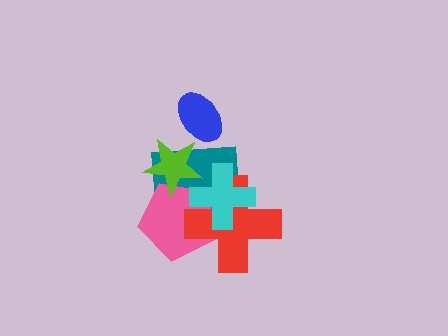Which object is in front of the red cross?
The cyan cross is in front of the red cross.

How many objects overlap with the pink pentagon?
4 objects overlap with the pink pentagon.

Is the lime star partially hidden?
No, no other shape covers it.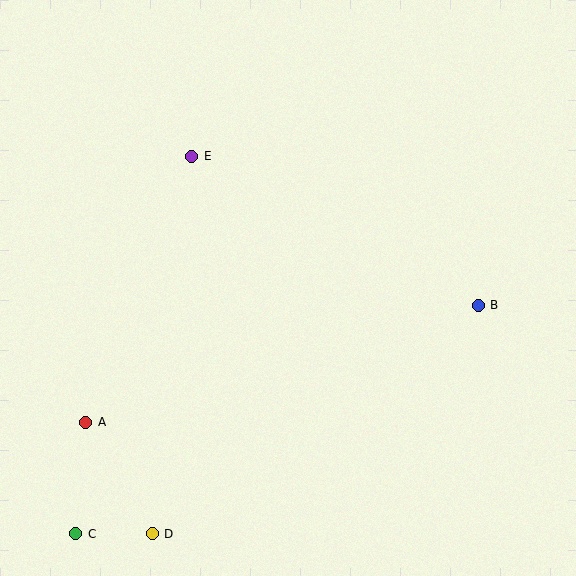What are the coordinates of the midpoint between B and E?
The midpoint between B and E is at (335, 231).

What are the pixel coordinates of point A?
Point A is at (86, 422).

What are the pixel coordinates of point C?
Point C is at (76, 534).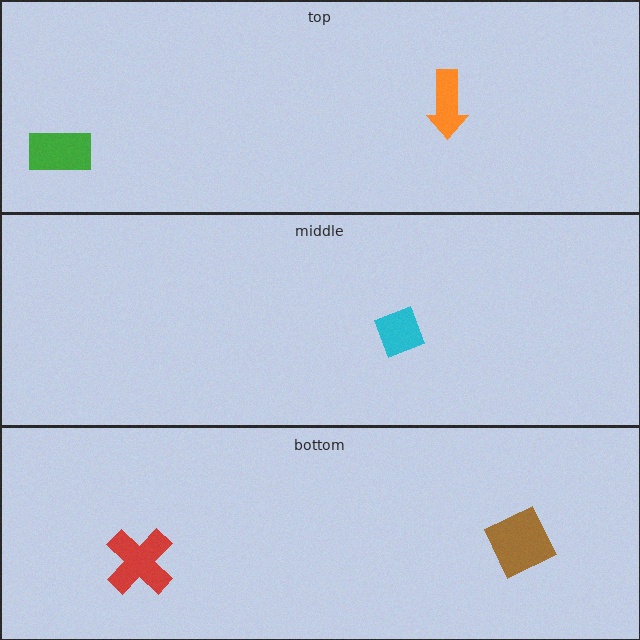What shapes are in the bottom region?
The brown square, the red cross.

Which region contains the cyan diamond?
The middle region.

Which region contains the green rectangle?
The top region.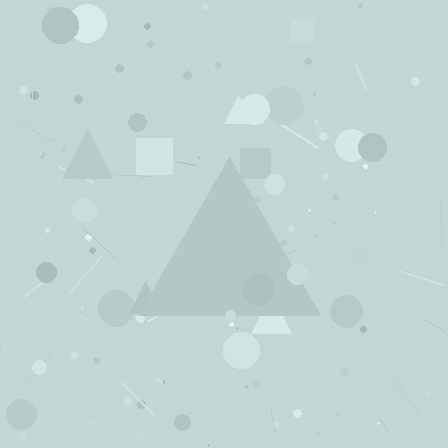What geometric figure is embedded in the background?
A triangle is embedded in the background.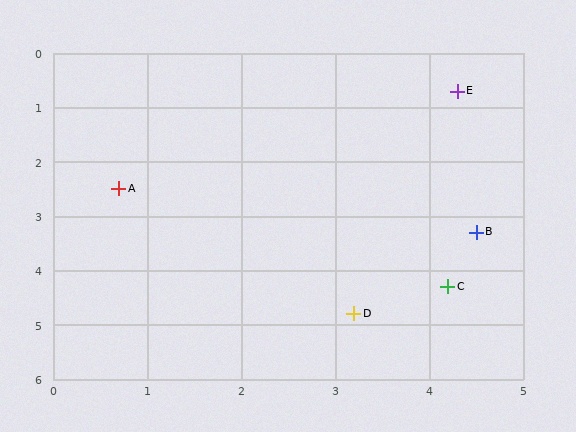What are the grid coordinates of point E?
Point E is at approximately (4.3, 0.7).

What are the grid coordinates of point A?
Point A is at approximately (0.7, 2.5).